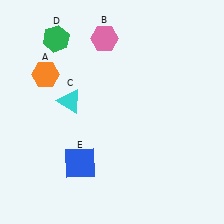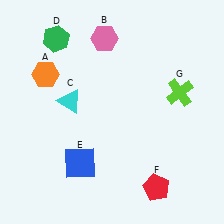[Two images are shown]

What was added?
A red pentagon (F), a lime cross (G) were added in Image 2.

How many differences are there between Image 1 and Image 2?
There are 2 differences between the two images.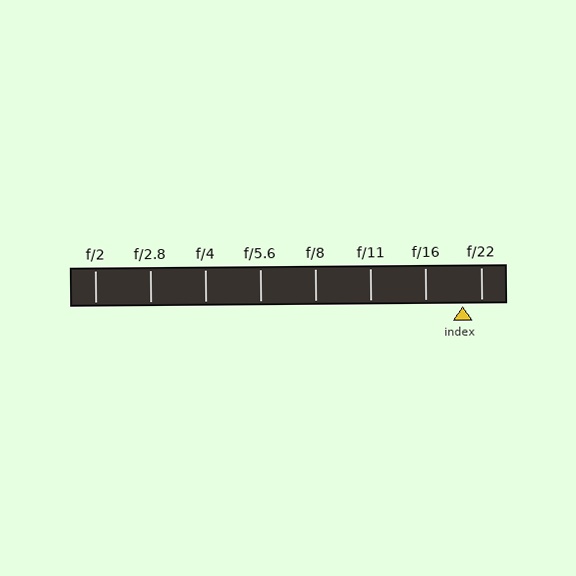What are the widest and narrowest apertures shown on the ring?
The widest aperture shown is f/2 and the narrowest is f/22.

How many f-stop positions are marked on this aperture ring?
There are 8 f-stop positions marked.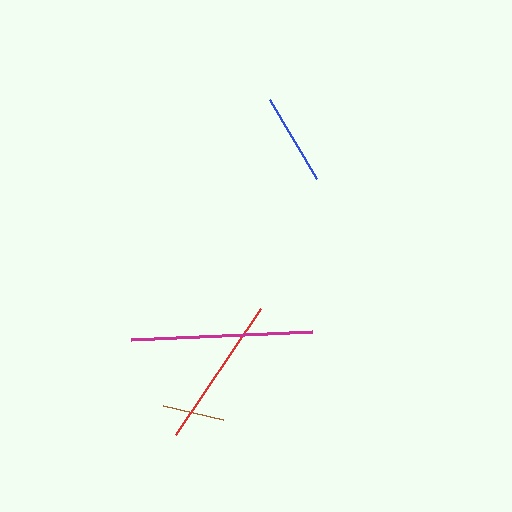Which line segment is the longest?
The magenta line is the longest at approximately 181 pixels.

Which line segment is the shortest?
The brown line is the shortest at approximately 62 pixels.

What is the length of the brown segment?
The brown segment is approximately 62 pixels long.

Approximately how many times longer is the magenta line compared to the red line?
The magenta line is approximately 1.2 times the length of the red line.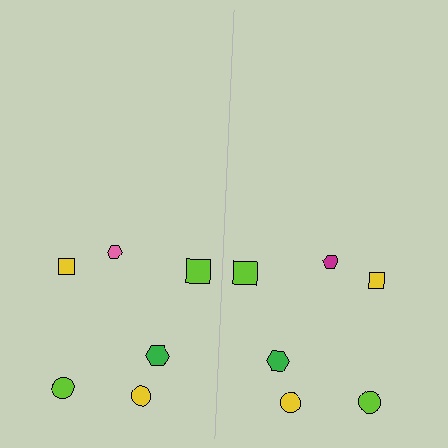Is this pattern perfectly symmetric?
No, the pattern is not perfectly symmetric. The magenta hexagon on the right side breaks the symmetry — its mirror counterpart is pink.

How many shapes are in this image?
There are 12 shapes in this image.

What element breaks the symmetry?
The magenta hexagon on the right side breaks the symmetry — its mirror counterpart is pink.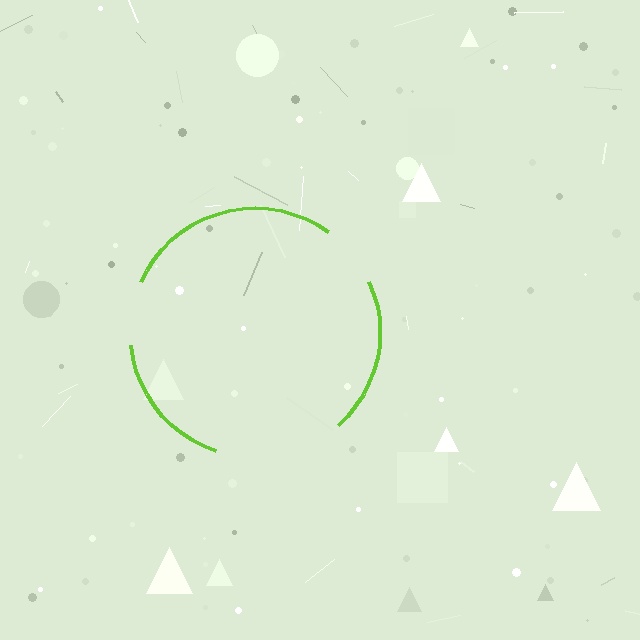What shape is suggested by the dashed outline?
The dashed outline suggests a circle.